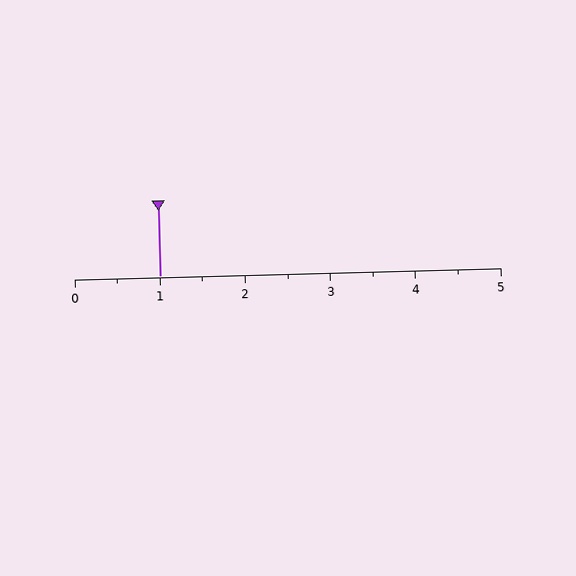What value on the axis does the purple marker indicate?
The marker indicates approximately 1.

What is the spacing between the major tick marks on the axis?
The major ticks are spaced 1 apart.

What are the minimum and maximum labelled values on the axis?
The axis runs from 0 to 5.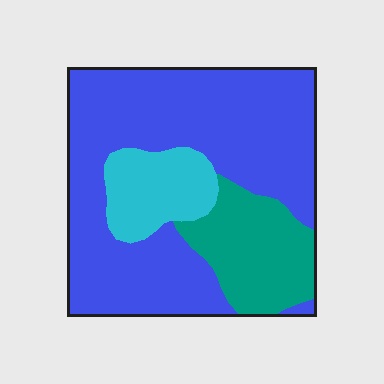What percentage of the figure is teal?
Teal covers 20% of the figure.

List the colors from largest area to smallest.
From largest to smallest: blue, teal, cyan.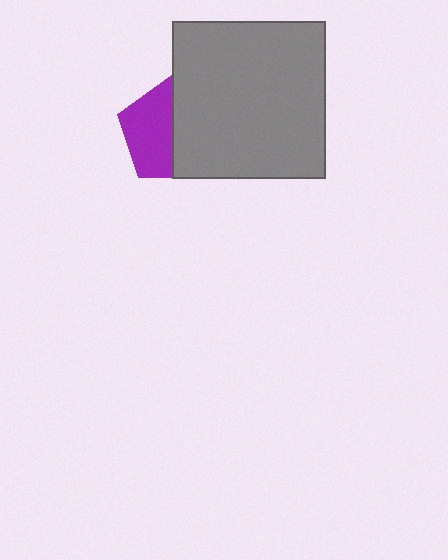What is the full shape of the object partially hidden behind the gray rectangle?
The partially hidden object is a purple pentagon.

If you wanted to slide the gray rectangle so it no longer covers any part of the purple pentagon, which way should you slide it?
Slide it right — that is the most direct way to separate the two shapes.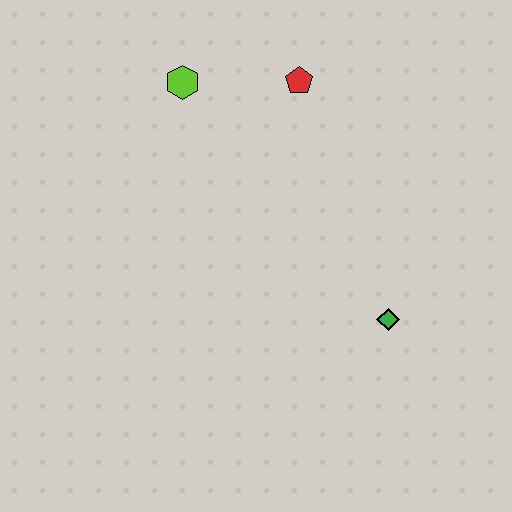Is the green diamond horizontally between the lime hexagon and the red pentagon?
No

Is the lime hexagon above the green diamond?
Yes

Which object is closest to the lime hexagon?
The red pentagon is closest to the lime hexagon.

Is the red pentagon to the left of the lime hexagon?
No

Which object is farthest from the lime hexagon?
The green diamond is farthest from the lime hexagon.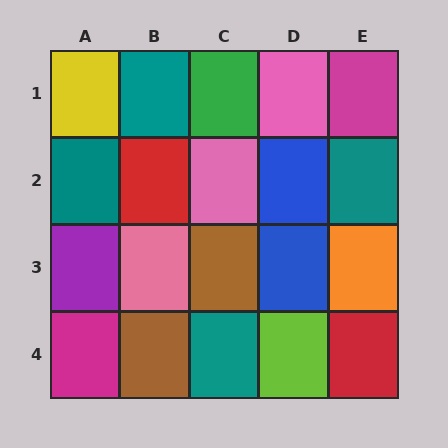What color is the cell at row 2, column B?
Red.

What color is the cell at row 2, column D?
Blue.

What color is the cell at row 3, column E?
Orange.